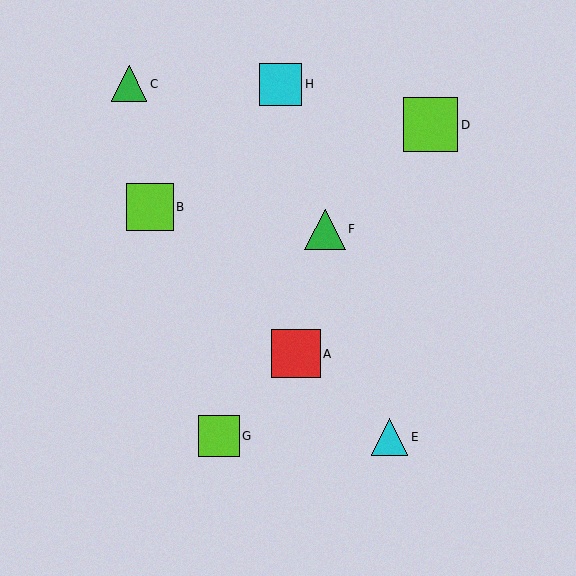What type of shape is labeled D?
Shape D is a lime square.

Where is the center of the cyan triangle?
The center of the cyan triangle is at (389, 437).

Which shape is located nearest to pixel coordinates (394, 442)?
The cyan triangle (labeled E) at (389, 437) is nearest to that location.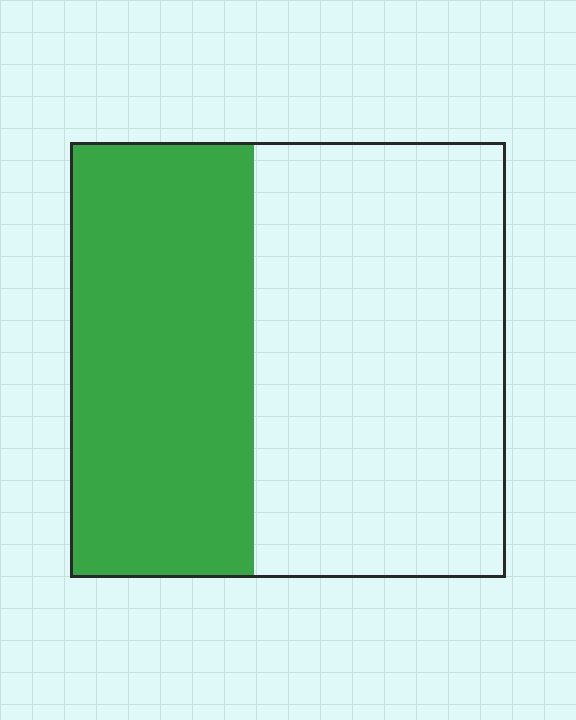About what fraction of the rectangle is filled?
About two fifths (2/5).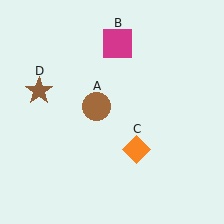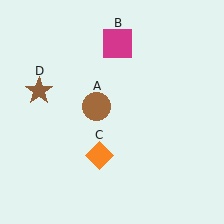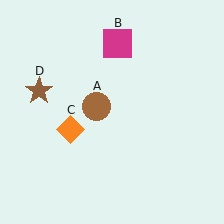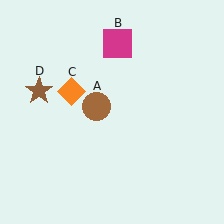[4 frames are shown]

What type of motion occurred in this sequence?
The orange diamond (object C) rotated clockwise around the center of the scene.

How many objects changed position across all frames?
1 object changed position: orange diamond (object C).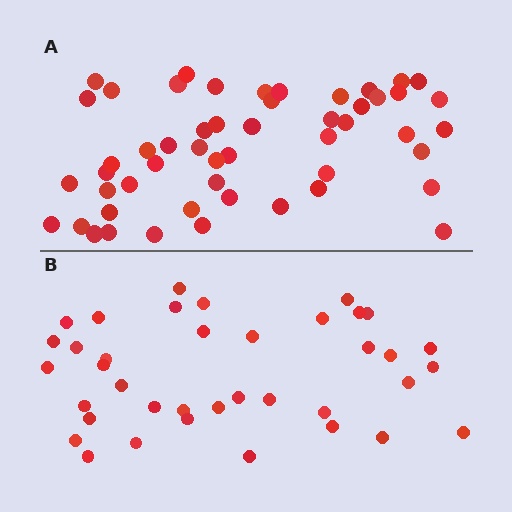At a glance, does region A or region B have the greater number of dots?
Region A (the top region) has more dots.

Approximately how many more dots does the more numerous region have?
Region A has approximately 15 more dots than region B.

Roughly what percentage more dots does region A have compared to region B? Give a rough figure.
About 35% more.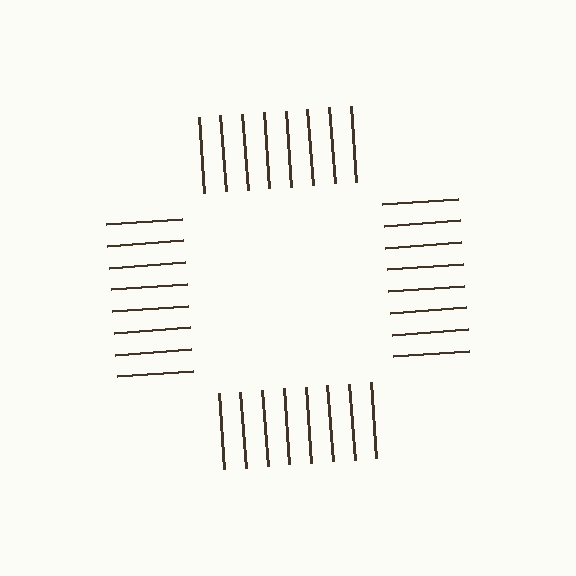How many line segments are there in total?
32 — 8 along each of the 4 edges.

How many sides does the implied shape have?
4 sides — the line-ends trace a square.